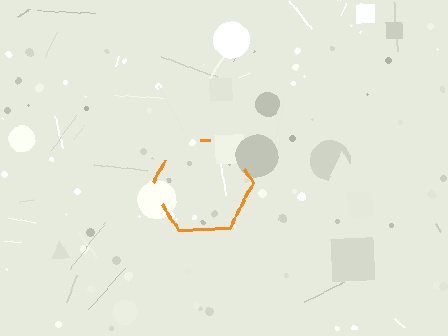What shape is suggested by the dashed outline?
The dashed outline suggests a hexagon.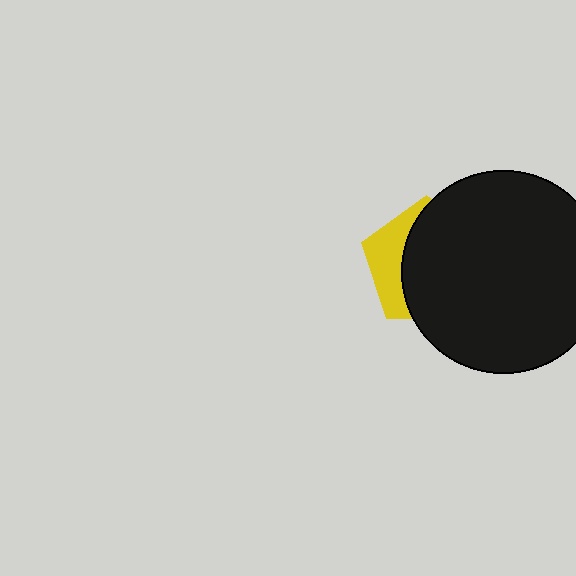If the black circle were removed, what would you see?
You would see the complete yellow pentagon.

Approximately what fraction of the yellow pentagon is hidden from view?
Roughly 69% of the yellow pentagon is hidden behind the black circle.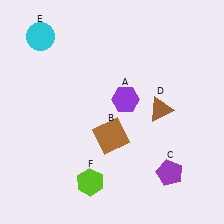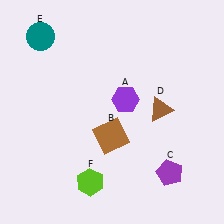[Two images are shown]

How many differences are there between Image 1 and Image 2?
There is 1 difference between the two images.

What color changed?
The circle (E) changed from cyan in Image 1 to teal in Image 2.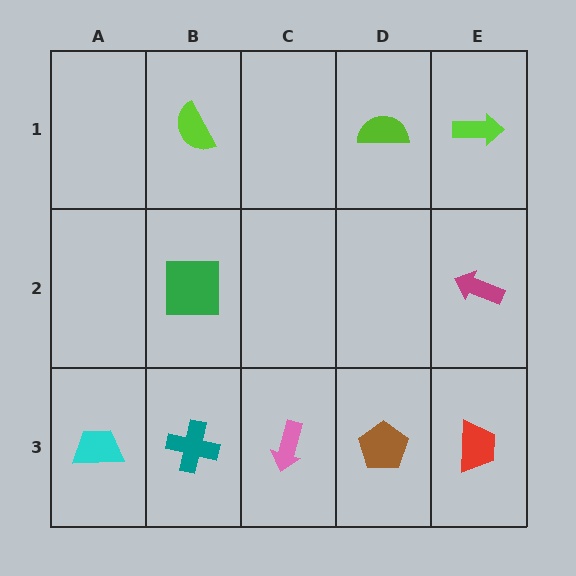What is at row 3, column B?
A teal cross.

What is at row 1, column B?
A lime semicircle.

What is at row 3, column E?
A red trapezoid.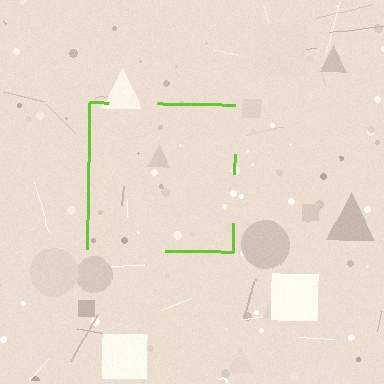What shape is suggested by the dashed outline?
The dashed outline suggests a square.